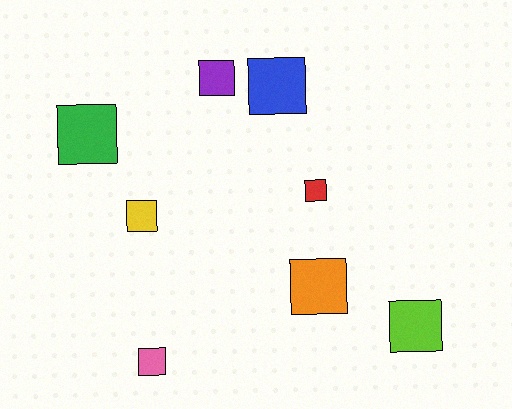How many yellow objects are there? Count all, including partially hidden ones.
There is 1 yellow object.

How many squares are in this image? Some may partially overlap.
There are 8 squares.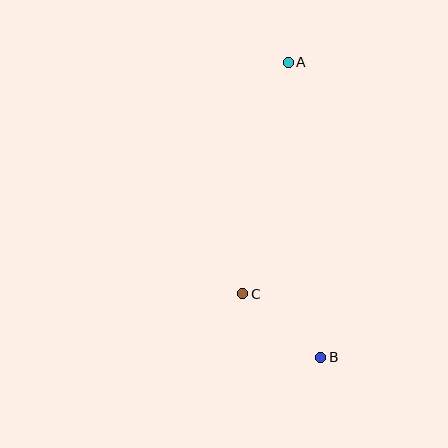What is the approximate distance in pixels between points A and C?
The distance between A and C is approximately 236 pixels.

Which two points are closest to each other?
Points B and C are closest to each other.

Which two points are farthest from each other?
Points A and B are farthest from each other.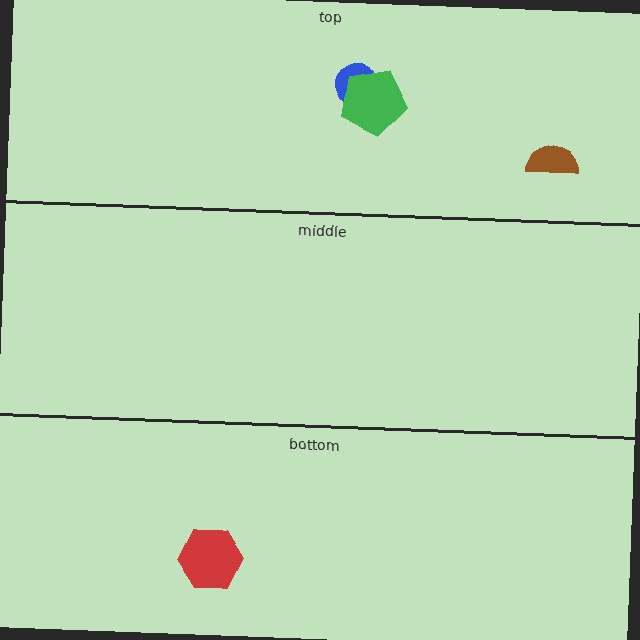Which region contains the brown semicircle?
The top region.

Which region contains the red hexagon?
The bottom region.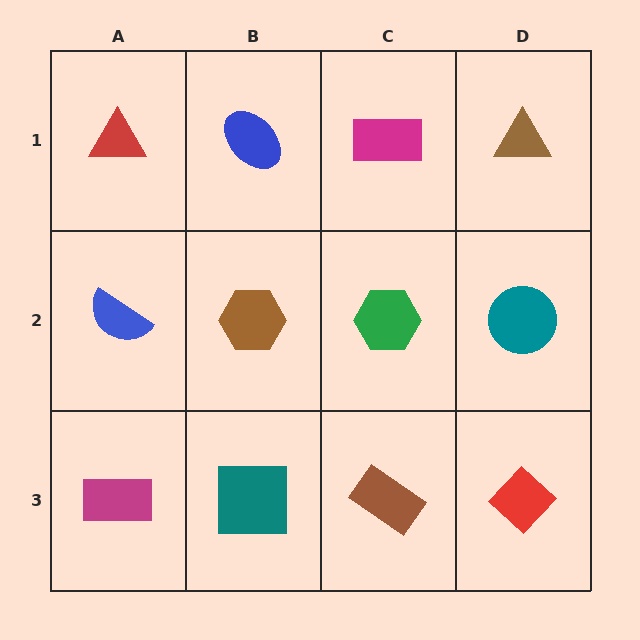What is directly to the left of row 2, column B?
A blue semicircle.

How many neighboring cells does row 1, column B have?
3.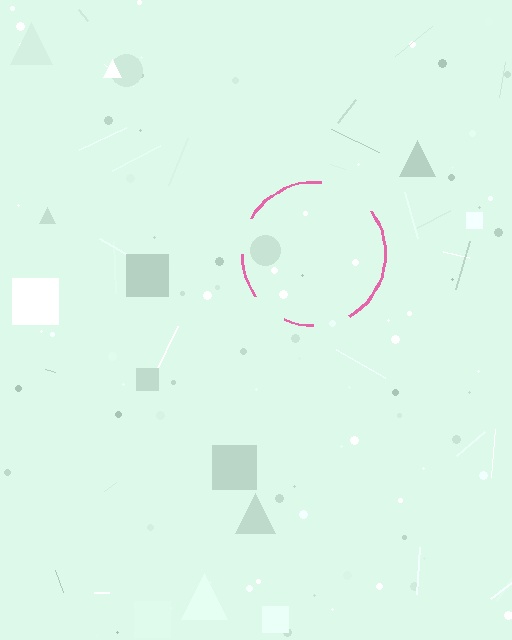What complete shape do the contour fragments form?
The contour fragments form a circle.